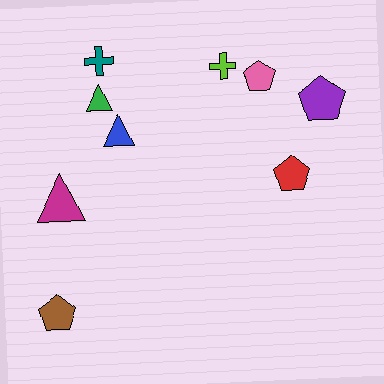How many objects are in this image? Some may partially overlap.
There are 9 objects.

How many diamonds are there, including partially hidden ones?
There are no diamonds.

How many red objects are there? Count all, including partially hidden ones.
There is 1 red object.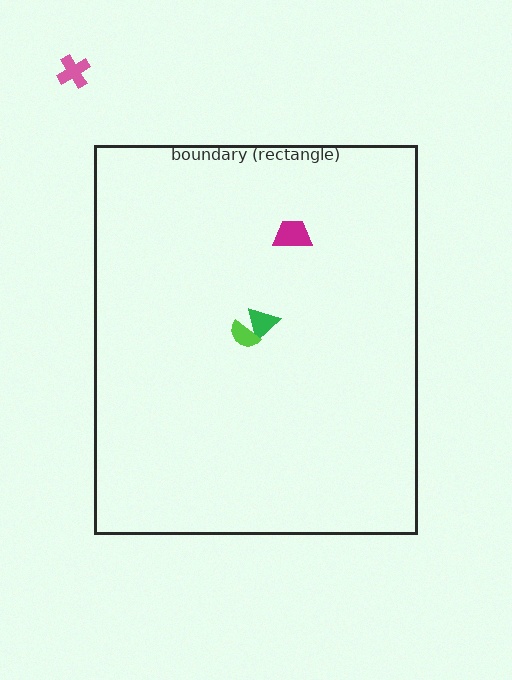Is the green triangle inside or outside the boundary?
Inside.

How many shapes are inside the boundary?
3 inside, 1 outside.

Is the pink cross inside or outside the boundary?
Outside.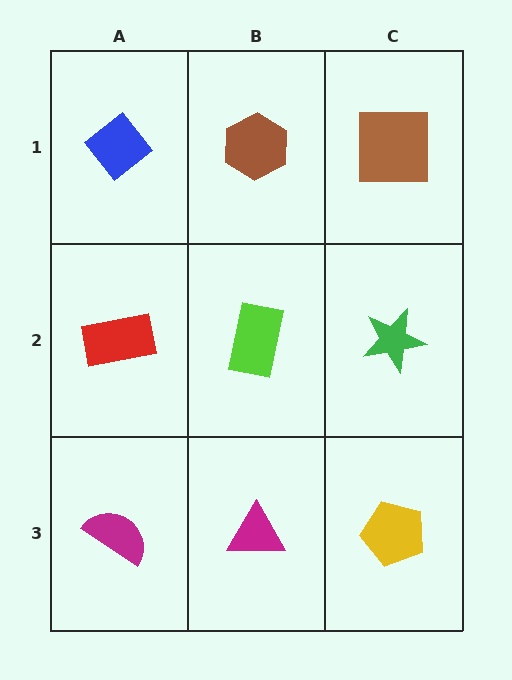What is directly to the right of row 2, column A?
A lime rectangle.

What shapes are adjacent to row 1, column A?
A red rectangle (row 2, column A), a brown hexagon (row 1, column B).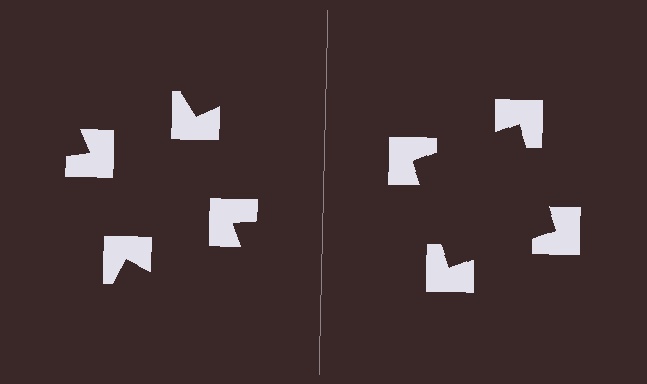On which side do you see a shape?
An illusory square appears on the right side. On the left side the wedge cuts are rotated, so no coherent shape forms.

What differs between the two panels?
The notched squares are positioned identically on both sides; only the wedge orientations differ. On the right they align to a square; on the left they are misaligned.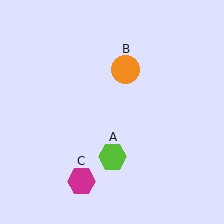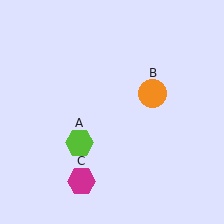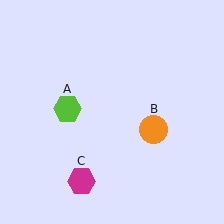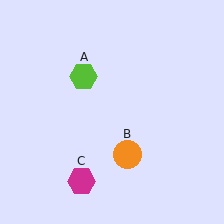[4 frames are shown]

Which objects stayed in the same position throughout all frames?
Magenta hexagon (object C) remained stationary.